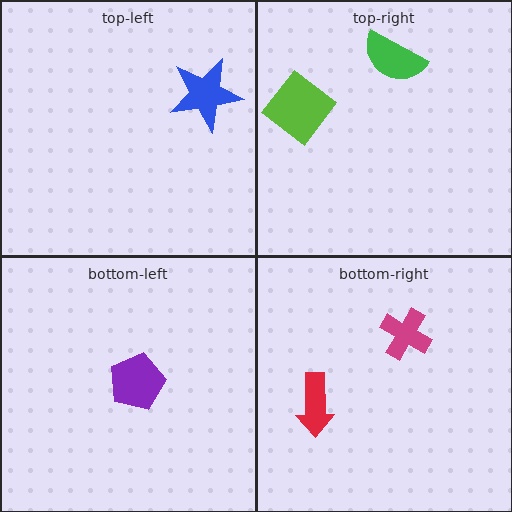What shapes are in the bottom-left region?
The purple pentagon.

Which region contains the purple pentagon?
The bottom-left region.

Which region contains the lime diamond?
The top-right region.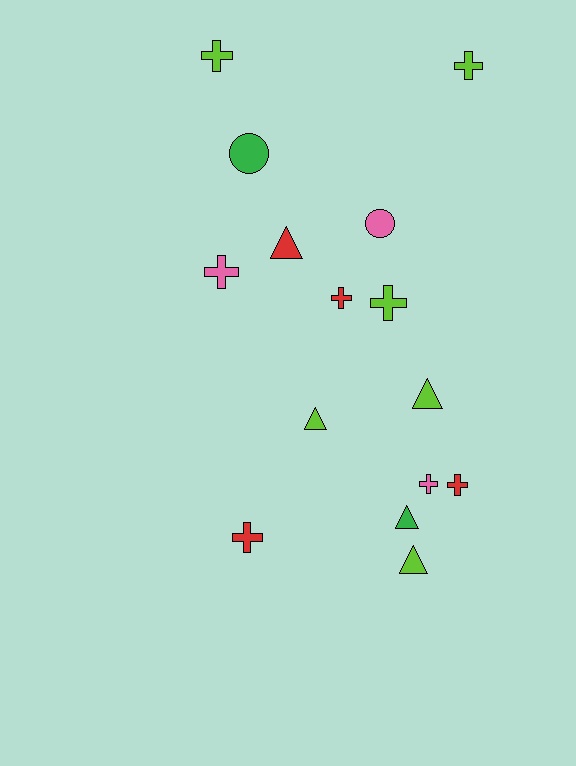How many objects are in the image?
There are 15 objects.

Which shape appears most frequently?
Cross, with 8 objects.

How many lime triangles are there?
There are 3 lime triangles.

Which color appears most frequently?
Lime, with 6 objects.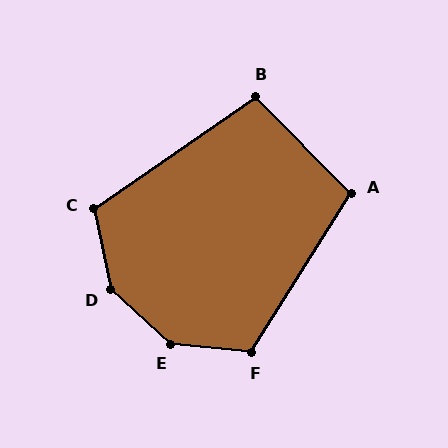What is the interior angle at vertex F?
Approximately 116 degrees (obtuse).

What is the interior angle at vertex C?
Approximately 113 degrees (obtuse).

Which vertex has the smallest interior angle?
B, at approximately 100 degrees.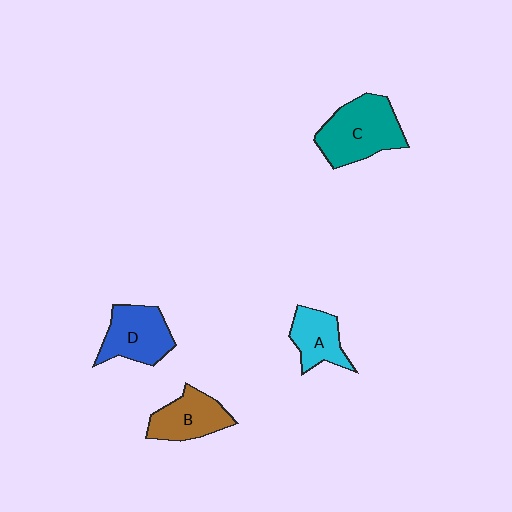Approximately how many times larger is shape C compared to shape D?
Approximately 1.3 times.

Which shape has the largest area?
Shape C (teal).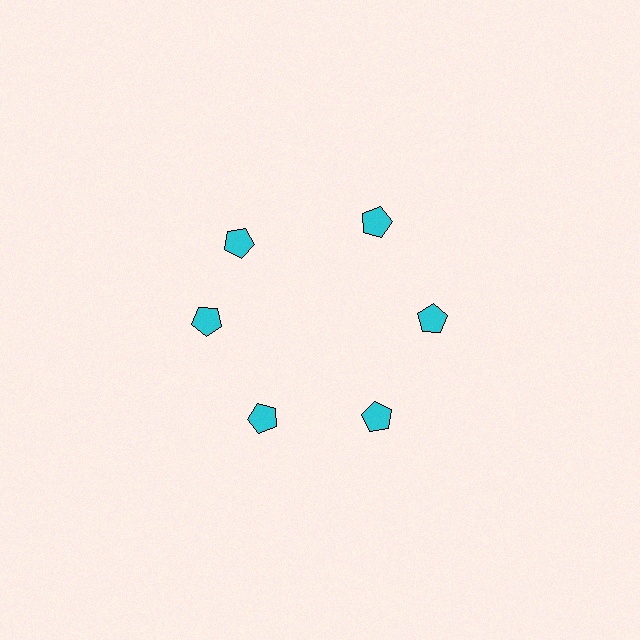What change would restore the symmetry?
The symmetry would be restored by rotating it back into even spacing with its neighbors so that all 6 pentagons sit at equal angles and equal distance from the center.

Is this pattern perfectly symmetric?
No. The 6 cyan pentagons are arranged in a ring, but one element near the 11 o'clock position is rotated out of alignment along the ring, breaking the 6-fold rotational symmetry.